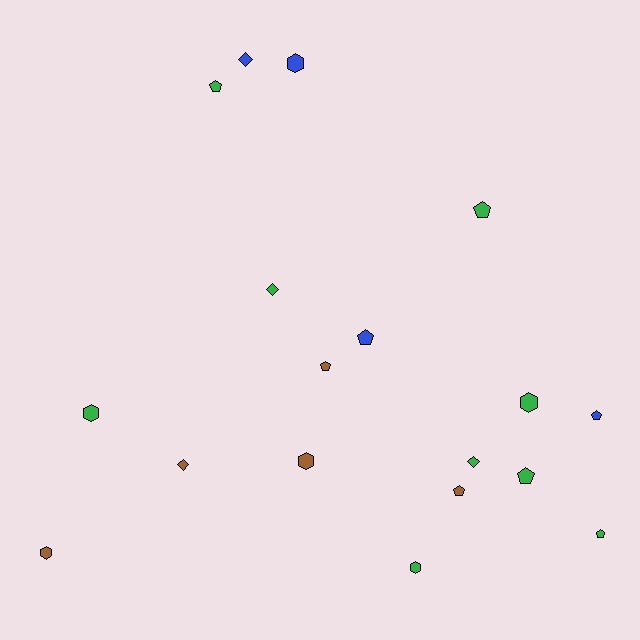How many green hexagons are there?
There are 3 green hexagons.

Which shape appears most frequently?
Pentagon, with 8 objects.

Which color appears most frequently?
Green, with 9 objects.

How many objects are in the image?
There are 18 objects.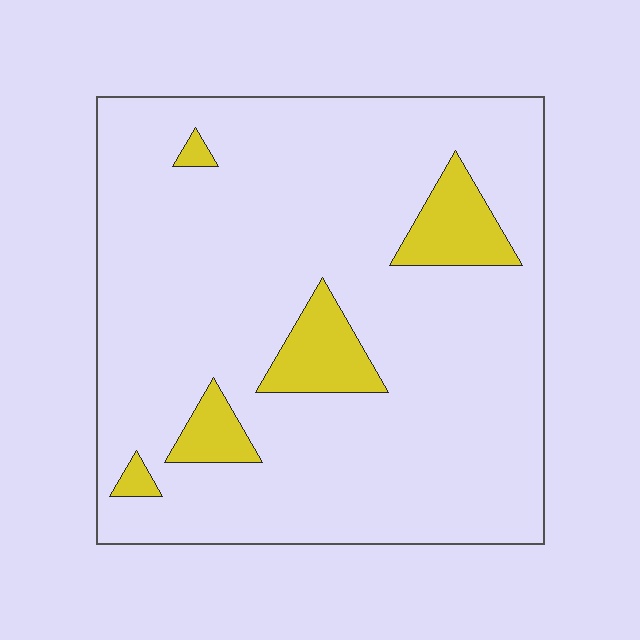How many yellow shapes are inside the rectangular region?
5.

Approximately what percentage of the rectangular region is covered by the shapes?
Approximately 10%.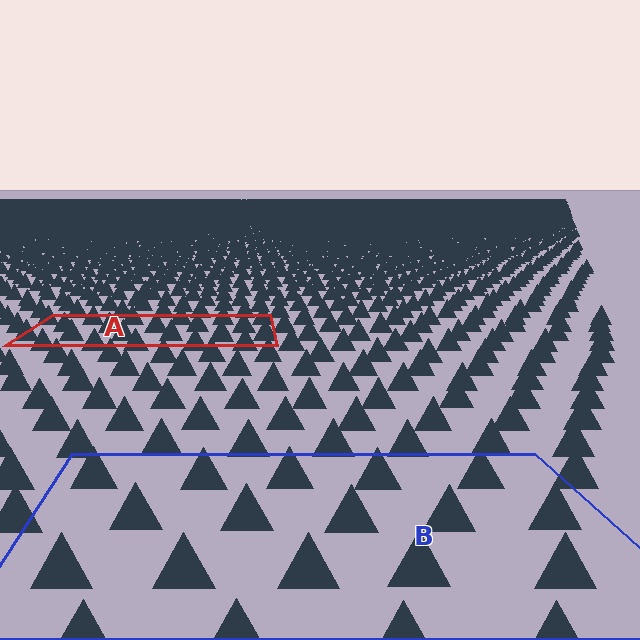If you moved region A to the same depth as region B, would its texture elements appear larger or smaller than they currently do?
They would appear larger. At a closer depth, the same texture elements are projected at a bigger on-screen size.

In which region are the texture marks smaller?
The texture marks are smaller in region A, because it is farther away.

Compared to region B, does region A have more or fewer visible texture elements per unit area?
Region A has more texture elements per unit area — they are packed more densely because it is farther away.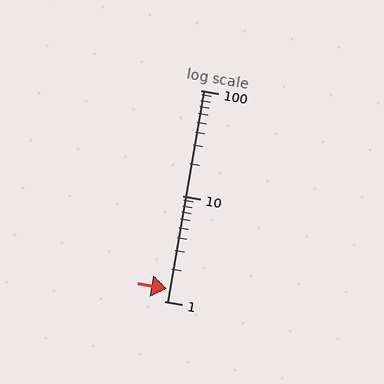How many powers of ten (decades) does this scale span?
The scale spans 2 decades, from 1 to 100.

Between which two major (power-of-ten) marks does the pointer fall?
The pointer is between 1 and 10.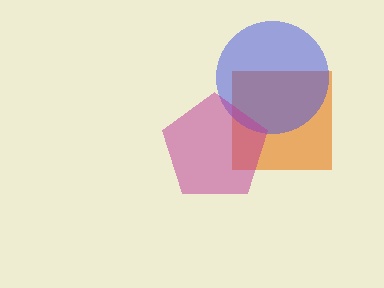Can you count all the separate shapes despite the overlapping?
Yes, there are 3 separate shapes.